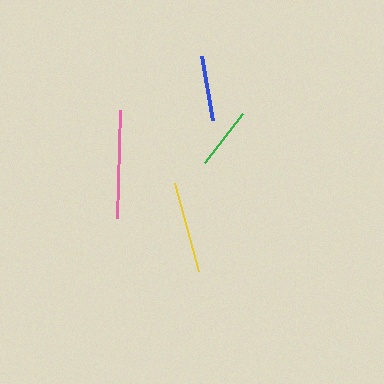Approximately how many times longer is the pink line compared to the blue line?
The pink line is approximately 1.7 times the length of the blue line.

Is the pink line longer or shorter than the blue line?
The pink line is longer than the blue line.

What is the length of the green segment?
The green segment is approximately 62 pixels long.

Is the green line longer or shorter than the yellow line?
The yellow line is longer than the green line.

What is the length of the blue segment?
The blue segment is approximately 65 pixels long.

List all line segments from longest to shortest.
From longest to shortest: pink, yellow, blue, green.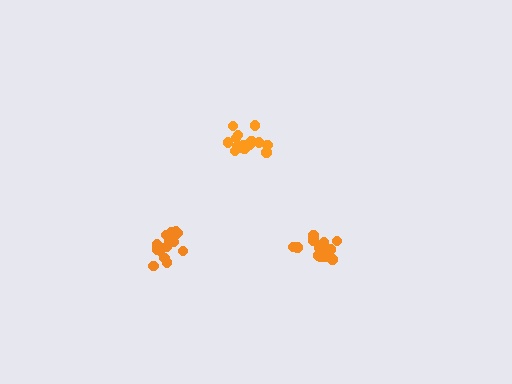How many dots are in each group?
Group 1: 17 dots, Group 2: 17 dots, Group 3: 17 dots (51 total).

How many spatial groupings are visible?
There are 3 spatial groupings.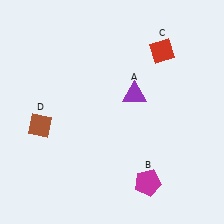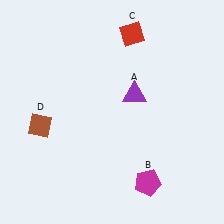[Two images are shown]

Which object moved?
The red diamond (C) moved left.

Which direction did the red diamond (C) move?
The red diamond (C) moved left.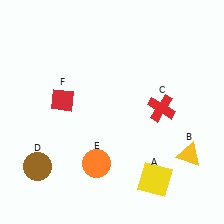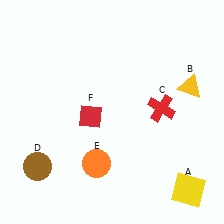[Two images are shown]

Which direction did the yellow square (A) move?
The yellow square (A) moved right.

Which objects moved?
The objects that moved are: the yellow square (A), the yellow triangle (B), the red diamond (F).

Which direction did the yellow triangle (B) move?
The yellow triangle (B) moved up.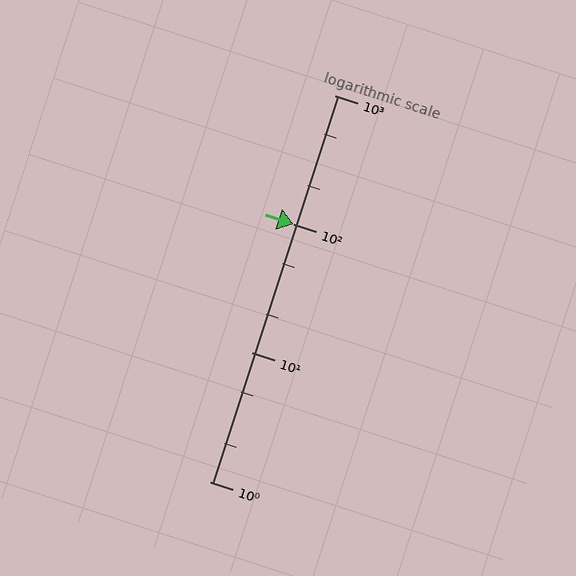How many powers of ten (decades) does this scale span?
The scale spans 3 decades, from 1 to 1000.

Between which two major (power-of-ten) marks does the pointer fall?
The pointer is between 100 and 1000.